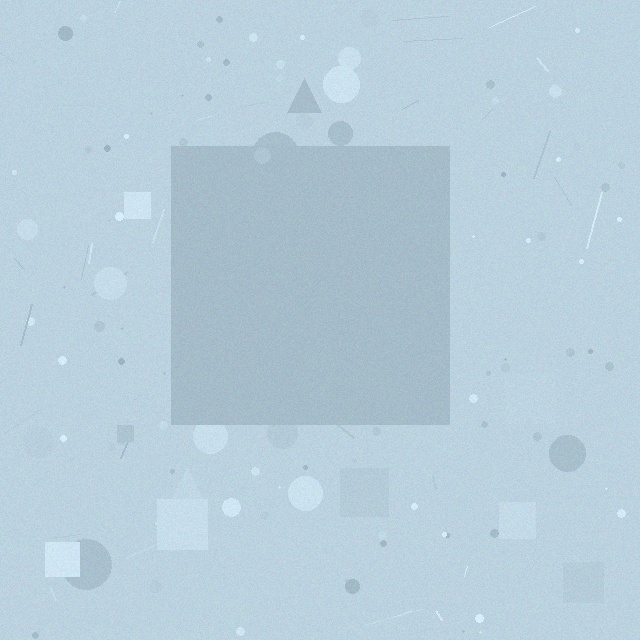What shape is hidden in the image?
A square is hidden in the image.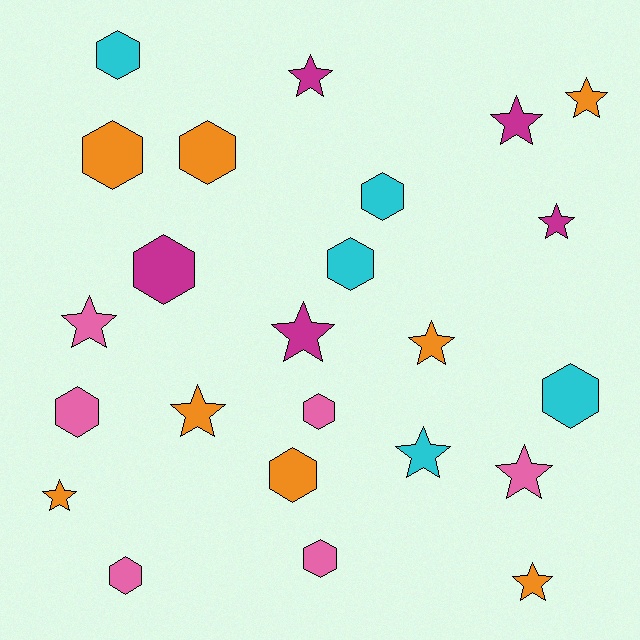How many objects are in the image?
There are 24 objects.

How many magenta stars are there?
There are 4 magenta stars.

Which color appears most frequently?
Orange, with 8 objects.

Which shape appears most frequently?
Star, with 12 objects.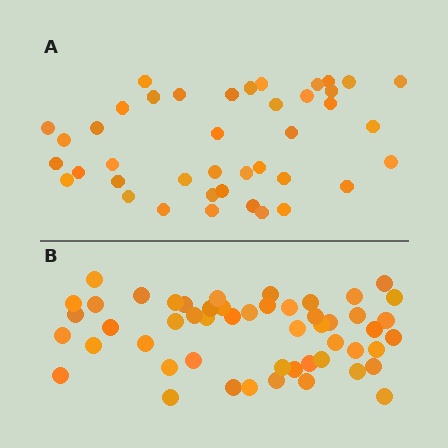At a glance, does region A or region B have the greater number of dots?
Region B (the bottom region) has more dots.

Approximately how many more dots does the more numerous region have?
Region B has roughly 12 or so more dots than region A.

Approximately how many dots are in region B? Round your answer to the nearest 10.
About 50 dots. (The exact count is 52, which rounds to 50.)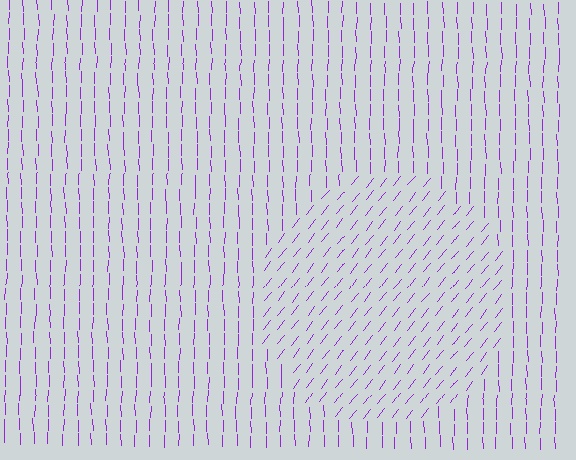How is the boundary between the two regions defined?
The boundary is defined purely by a change in line orientation (approximately 39 degrees difference). All lines are the same color and thickness.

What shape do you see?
I see a circle.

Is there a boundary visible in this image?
Yes, there is a texture boundary formed by a change in line orientation.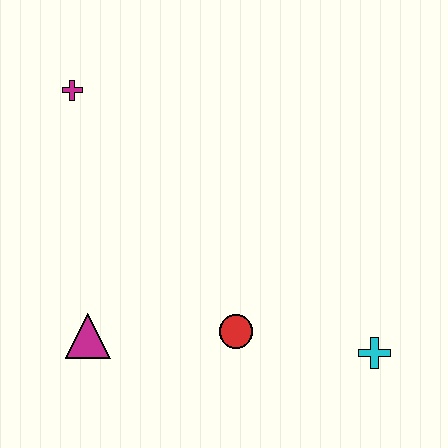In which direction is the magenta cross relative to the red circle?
The magenta cross is above the red circle.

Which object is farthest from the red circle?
The magenta cross is farthest from the red circle.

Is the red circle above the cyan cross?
Yes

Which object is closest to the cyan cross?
The red circle is closest to the cyan cross.